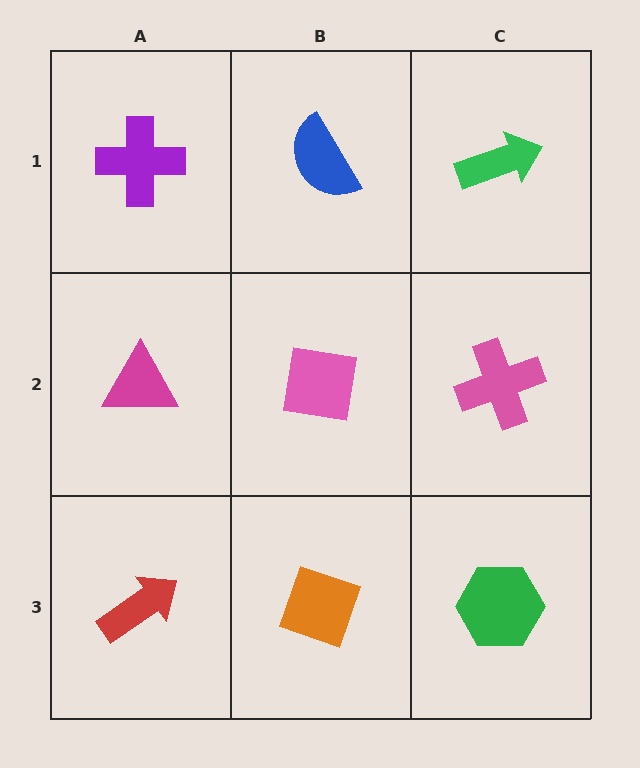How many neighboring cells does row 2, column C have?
3.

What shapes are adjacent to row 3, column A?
A magenta triangle (row 2, column A), an orange diamond (row 3, column B).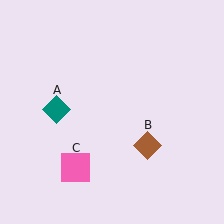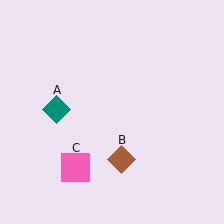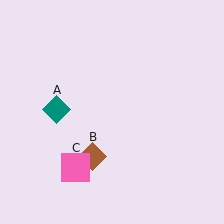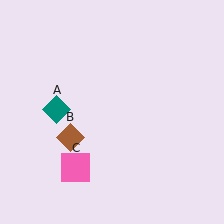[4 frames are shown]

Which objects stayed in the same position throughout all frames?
Teal diamond (object A) and pink square (object C) remained stationary.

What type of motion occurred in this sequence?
The brown diamond (object B) rotated clockwise around the center of the scene.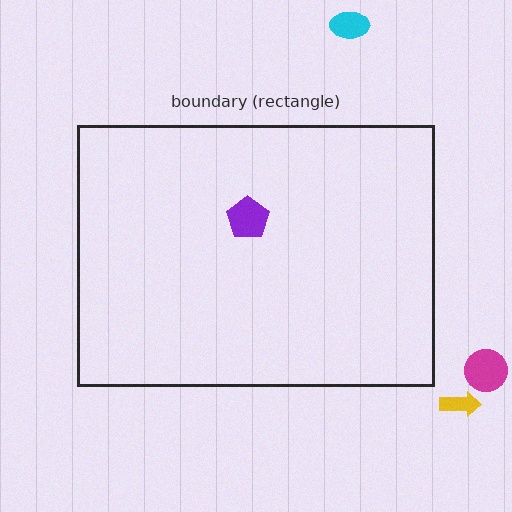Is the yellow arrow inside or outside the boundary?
Outside.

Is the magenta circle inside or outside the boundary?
Outside.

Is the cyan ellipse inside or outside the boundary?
Outside.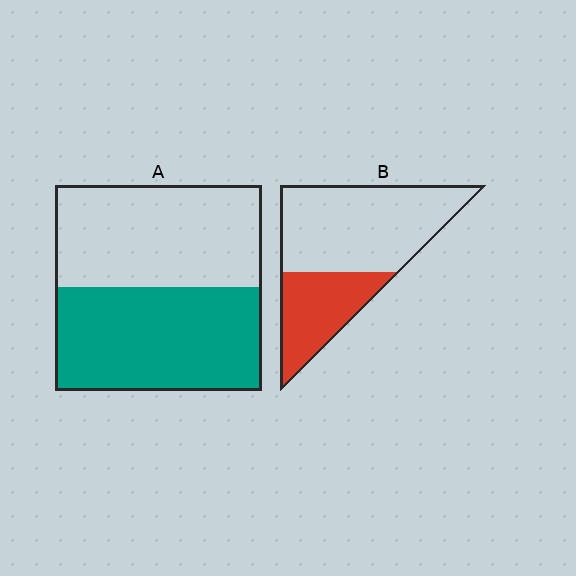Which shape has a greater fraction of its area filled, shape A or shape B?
Shape A.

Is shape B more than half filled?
No.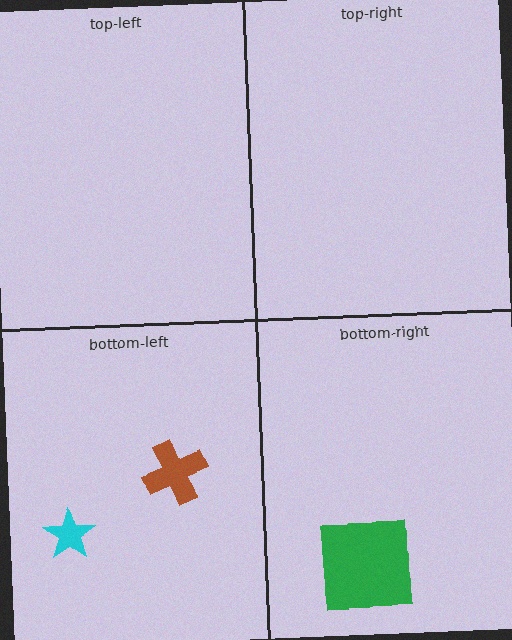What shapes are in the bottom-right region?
The green square.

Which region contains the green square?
The bottom-right region.